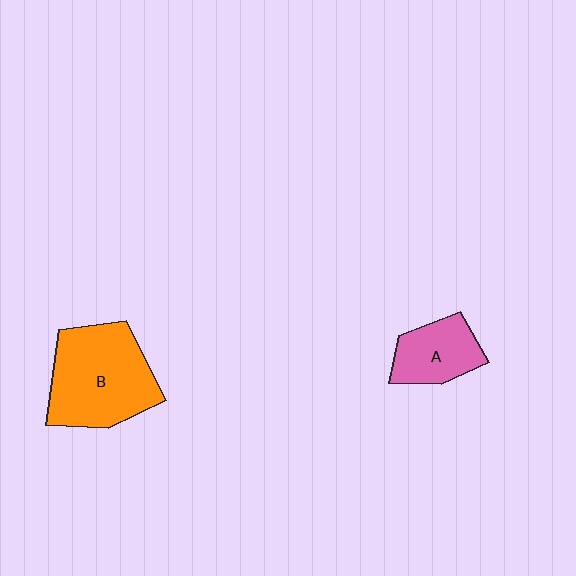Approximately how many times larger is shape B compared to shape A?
Approximately 2.0 times.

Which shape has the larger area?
Shape B (orange).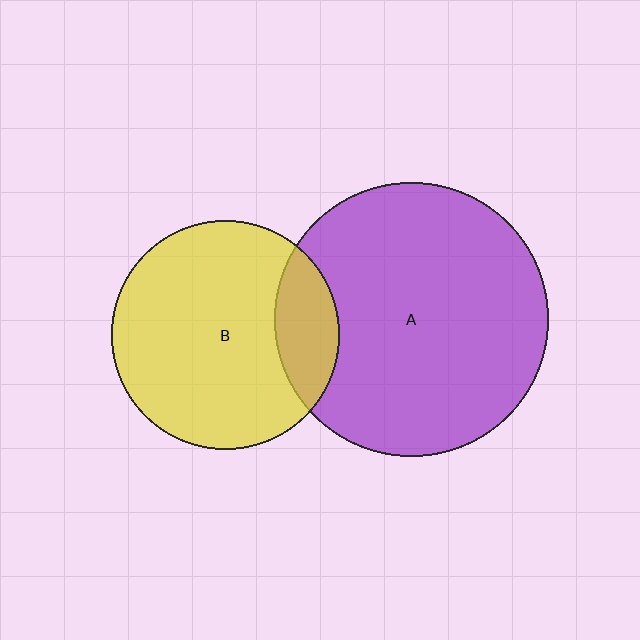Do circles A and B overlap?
Yes.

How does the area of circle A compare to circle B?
Approximately 1.4 times.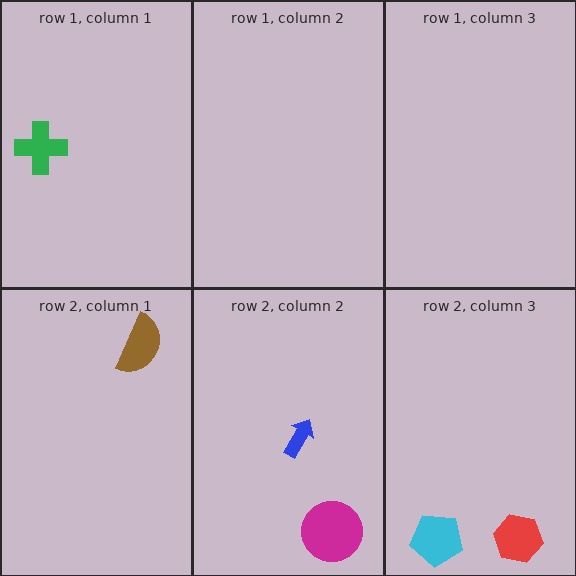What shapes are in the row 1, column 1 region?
The green cross.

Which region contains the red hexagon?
The row 2, column 3 region.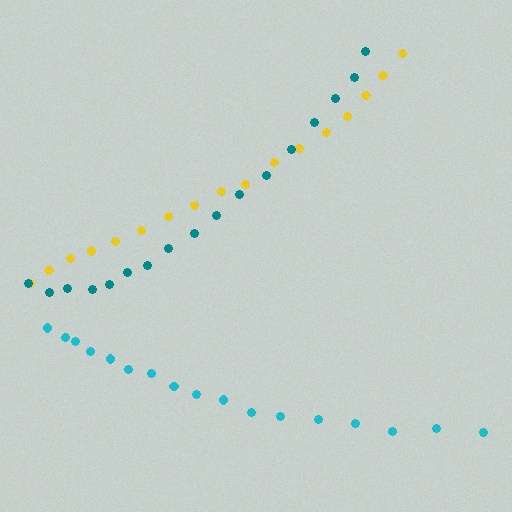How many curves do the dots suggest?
There are 3 distinct paths.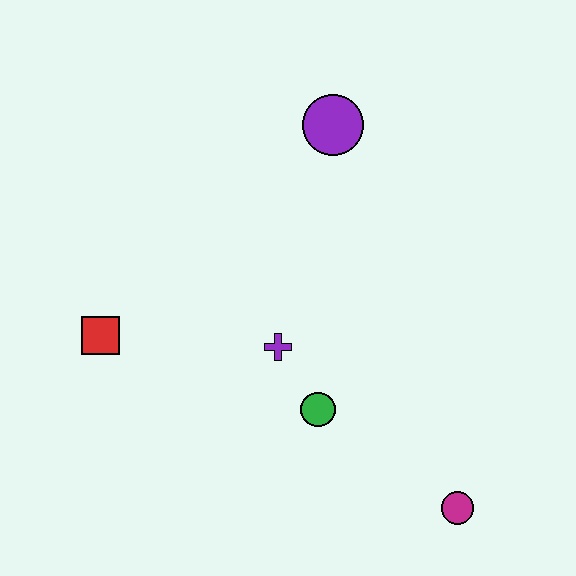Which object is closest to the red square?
The purple cross is closest to the red square.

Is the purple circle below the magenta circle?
No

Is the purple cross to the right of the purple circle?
No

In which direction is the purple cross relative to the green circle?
The purple cross is above the green circle.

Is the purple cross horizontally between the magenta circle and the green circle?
No